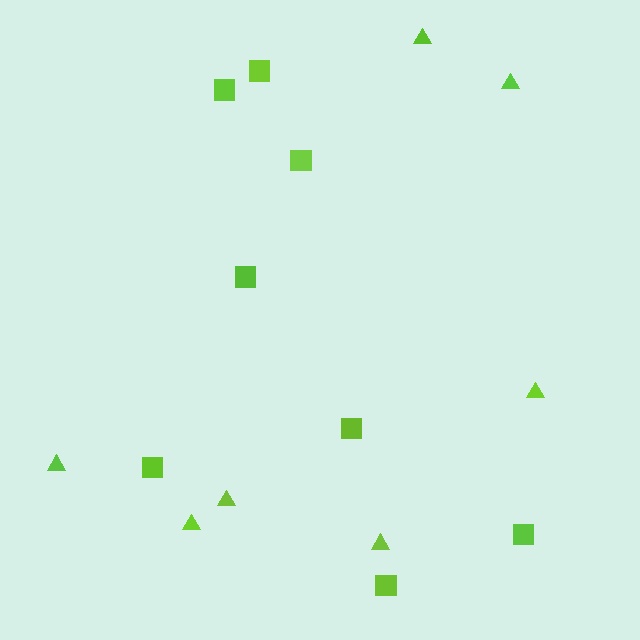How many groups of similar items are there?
There are 2 groups: one group of squares (8) and one group of triangles (7).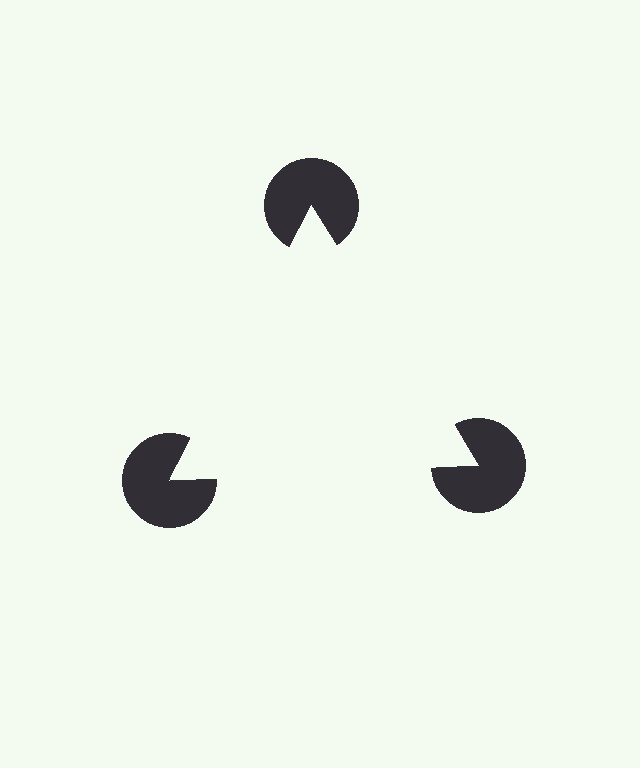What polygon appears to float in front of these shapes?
An illusory triangle — its edges are inferred from the aligned wedge cuts in the pac-man discs, not physically drawn.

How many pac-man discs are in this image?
There are 3 — one at each vertex of the illusory triangle.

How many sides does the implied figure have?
3 sides.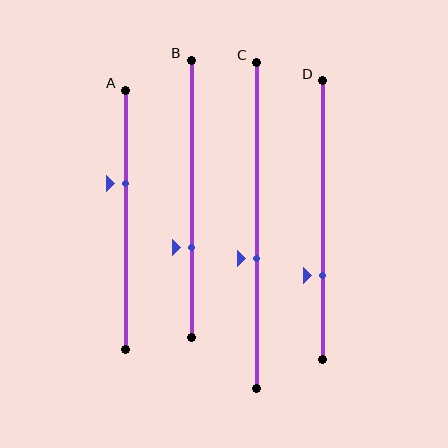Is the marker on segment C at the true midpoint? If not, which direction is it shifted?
No, the marker on segment C is shifted downward by about 10% of the segment length.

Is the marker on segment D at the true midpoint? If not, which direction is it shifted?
No, the marker on segment D is shifted downward by about 20% of the segment length.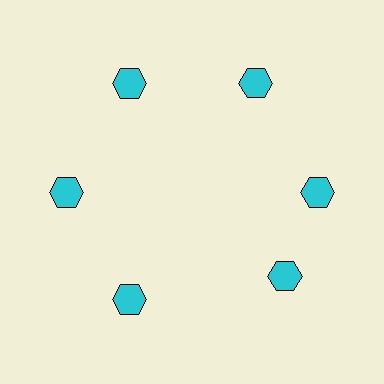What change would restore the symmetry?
The symmetry would be restored by rotating it back into even spacing with its neighbors so that all 6 hexagons sit at equal angles and equal distance from the center.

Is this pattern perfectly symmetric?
No. The 6 cyan hexagons are arranged in a ring, but one element near the 5 o'clock position is rotated out of alignment along the ring, breaking the 6-fold rotational symmetry.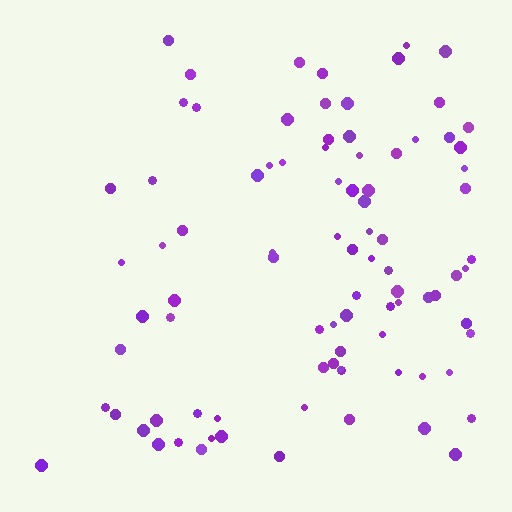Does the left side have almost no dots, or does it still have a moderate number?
Still a moderate number, just noticeably fewer than the right.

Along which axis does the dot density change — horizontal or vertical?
Horizontal.